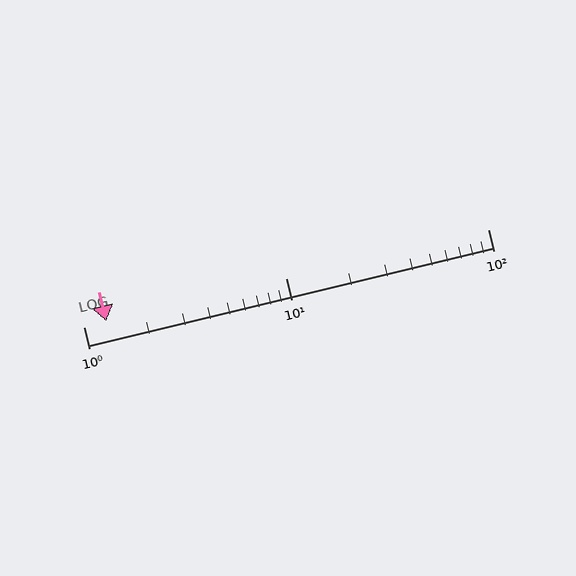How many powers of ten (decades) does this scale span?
The scale spans 2 decades, from 1 to 100.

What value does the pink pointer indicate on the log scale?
The pointer indicates approximately 1.3.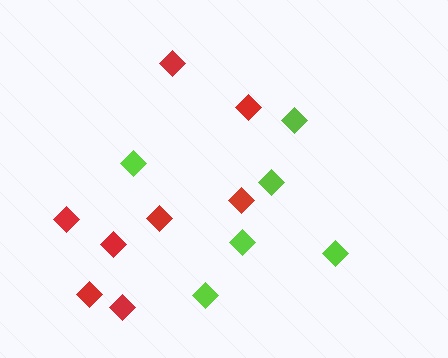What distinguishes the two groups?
There are 2 groups: one group of red diamonds (8) and one group of lime diamonds (6).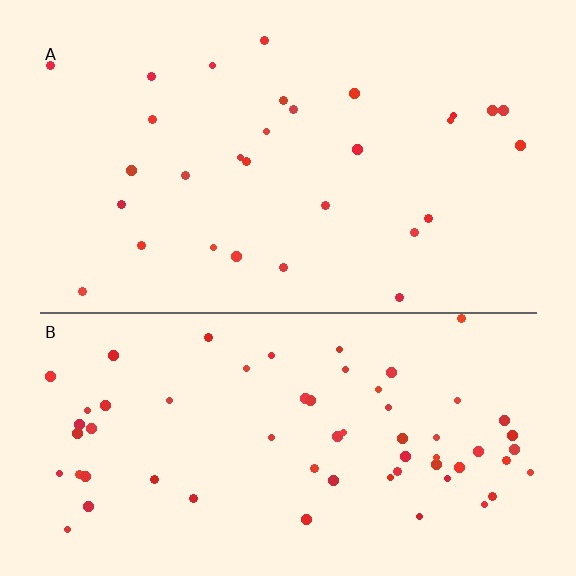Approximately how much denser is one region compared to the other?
Approximately 2.2× — region B over region A.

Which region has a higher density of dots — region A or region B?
B (the bottom).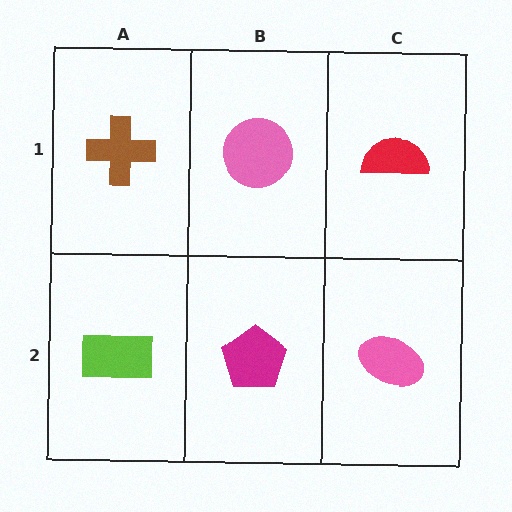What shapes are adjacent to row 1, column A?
A lime rectangle (row 2, column A), a pink circle (row 1, column B).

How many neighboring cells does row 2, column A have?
2.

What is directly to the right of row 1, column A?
A pink circle.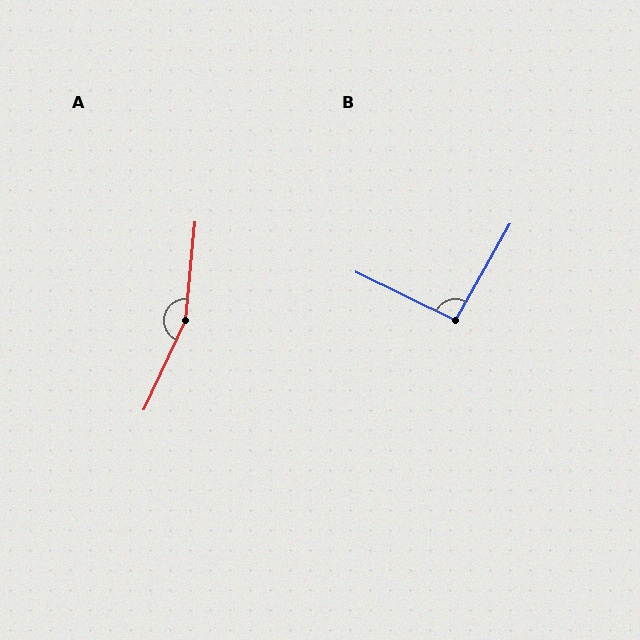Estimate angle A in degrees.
Approximately 161 degrees.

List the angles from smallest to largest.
B (93°), A (161°).